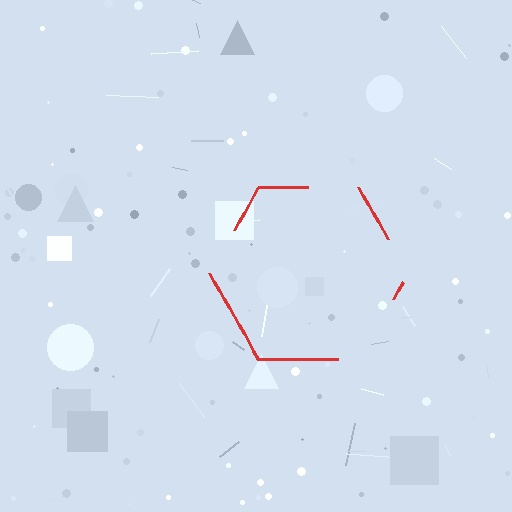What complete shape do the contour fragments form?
The contour fragments form a hexagon.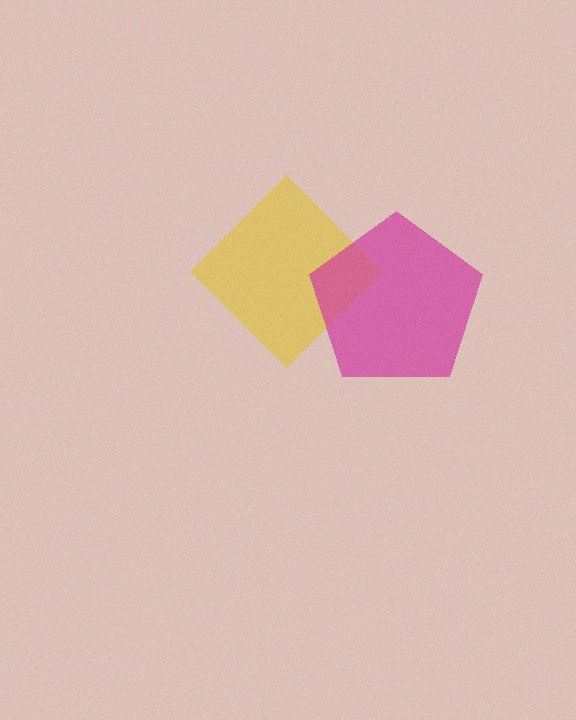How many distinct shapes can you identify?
There are 2 distinct shapes: a yellow diamond, a magenta pentagon.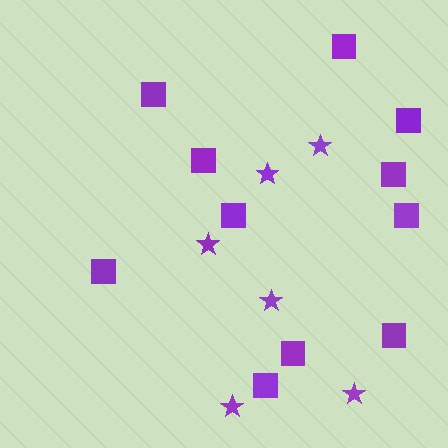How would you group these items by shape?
There are 2 groups: one group of squares (11) and one group of stars (6).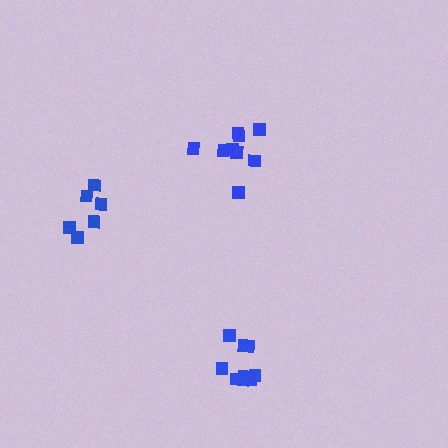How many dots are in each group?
Group 1: 6 dots, Group 2: 9 dots, Group 3: 9 dots (24 total).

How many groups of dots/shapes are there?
There are 3 groups.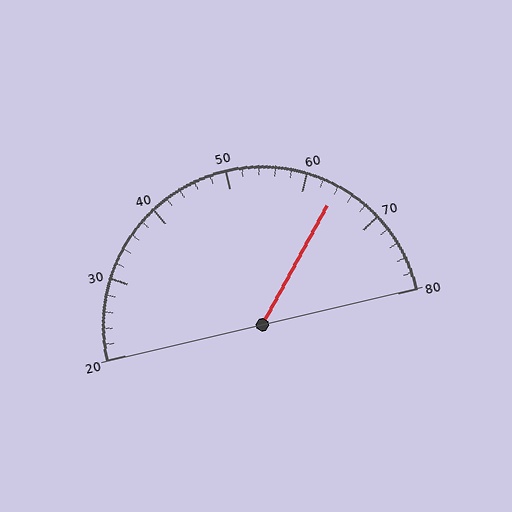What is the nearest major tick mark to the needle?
The nearest major tick mark is 60.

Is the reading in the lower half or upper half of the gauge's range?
The reading is in the upper half of the range (20 to 80).